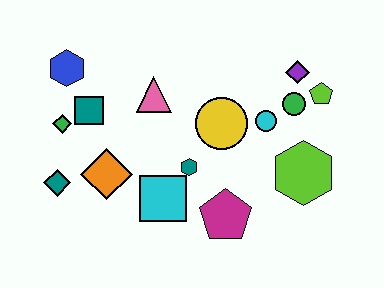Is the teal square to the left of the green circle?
Yes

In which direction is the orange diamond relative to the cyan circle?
The orange diamond is to the left of the cyan circle.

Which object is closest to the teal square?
The green diamond is closest to the teal square.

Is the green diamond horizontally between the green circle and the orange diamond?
No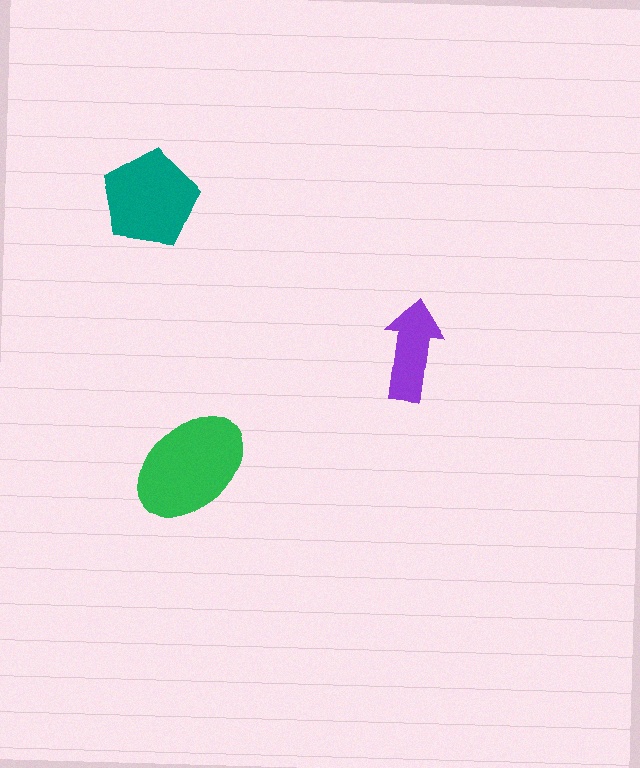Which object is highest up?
The teal pentagon is topmost.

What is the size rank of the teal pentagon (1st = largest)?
2nd.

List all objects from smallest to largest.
The purple arrow, the teal pentagon, the green ellipse.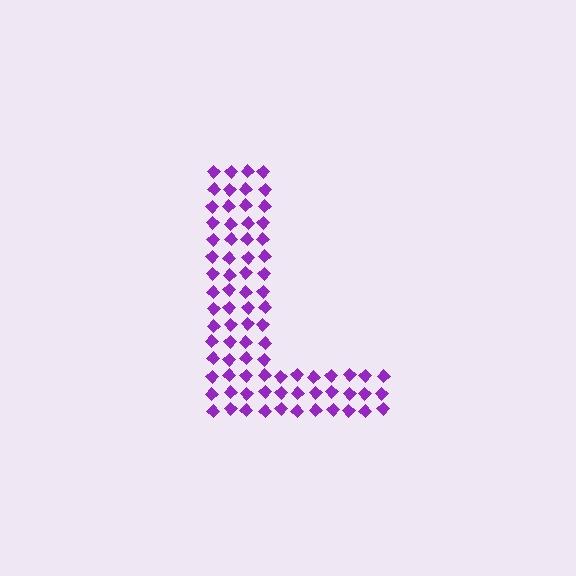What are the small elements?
The small elements are diamonds.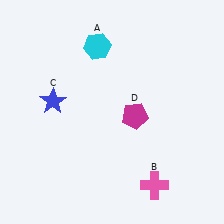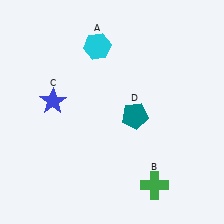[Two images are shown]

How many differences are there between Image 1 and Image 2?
There are 2 differences between the two images.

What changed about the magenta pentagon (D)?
In Image 1, D is magenta. In Image 2, it changed to teal.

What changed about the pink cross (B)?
In Image 1, B is pink. In Image 2, it changed to green.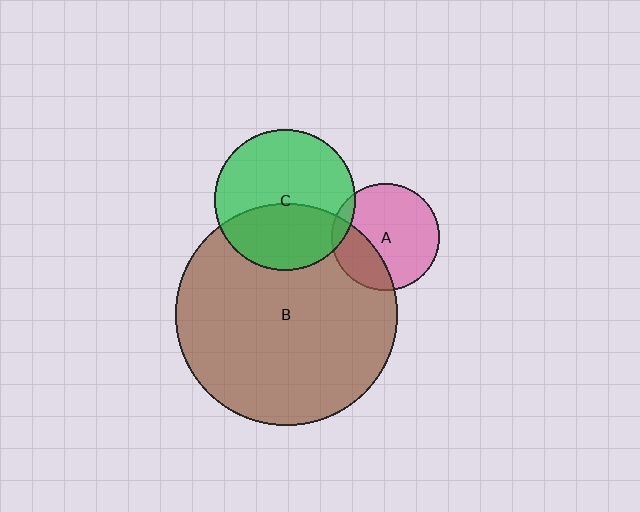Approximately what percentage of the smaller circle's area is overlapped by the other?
Approximately 30%.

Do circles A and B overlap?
Yes.